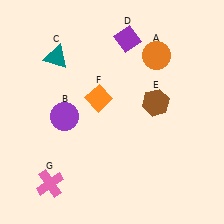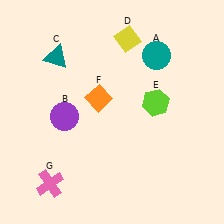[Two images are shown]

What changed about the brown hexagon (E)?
In Image 1, E is brown. In Image 2, it changed to lime.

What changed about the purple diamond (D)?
In Image 1, D is purple. In Image 2, it changed to yellow.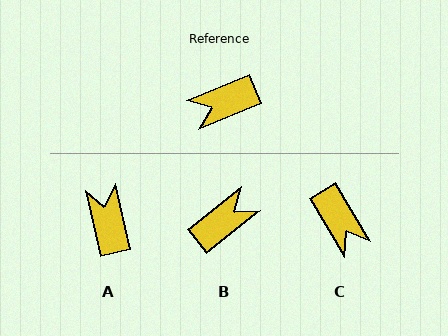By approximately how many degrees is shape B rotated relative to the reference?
Approximately 164 degrees clockwise.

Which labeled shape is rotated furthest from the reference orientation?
B, about 164 degrees away.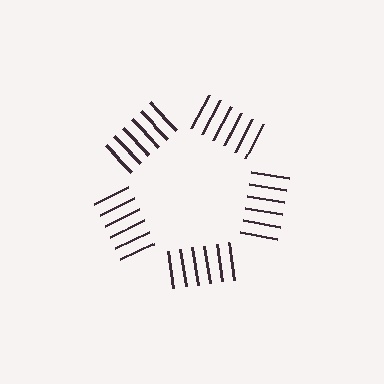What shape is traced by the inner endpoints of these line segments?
An illusory pentagon — the line segments terminate on its edges but no continuous stroke is drawn.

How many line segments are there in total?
30 — 6 along each of the 5 edges.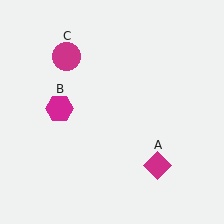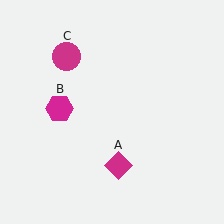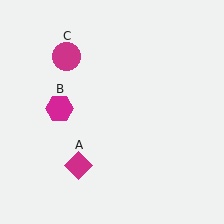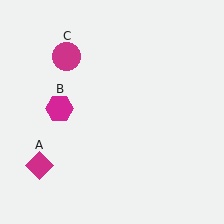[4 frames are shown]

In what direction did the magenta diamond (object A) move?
The magenta diamond (object A) moved left.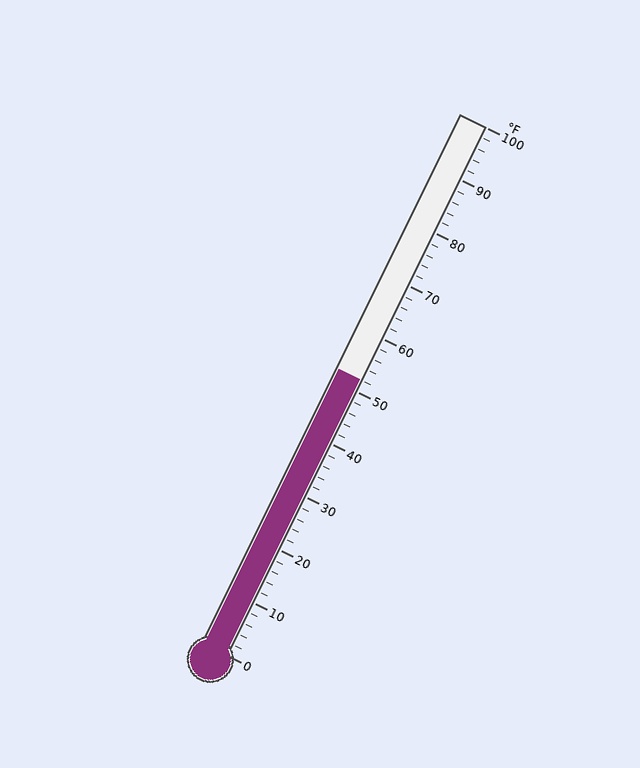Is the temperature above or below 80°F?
The temperature is below 80°F.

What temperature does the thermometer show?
The thermometer shows approximately 52°F.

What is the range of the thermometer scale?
The thermometer scale ranges from 0°F to 100°F.